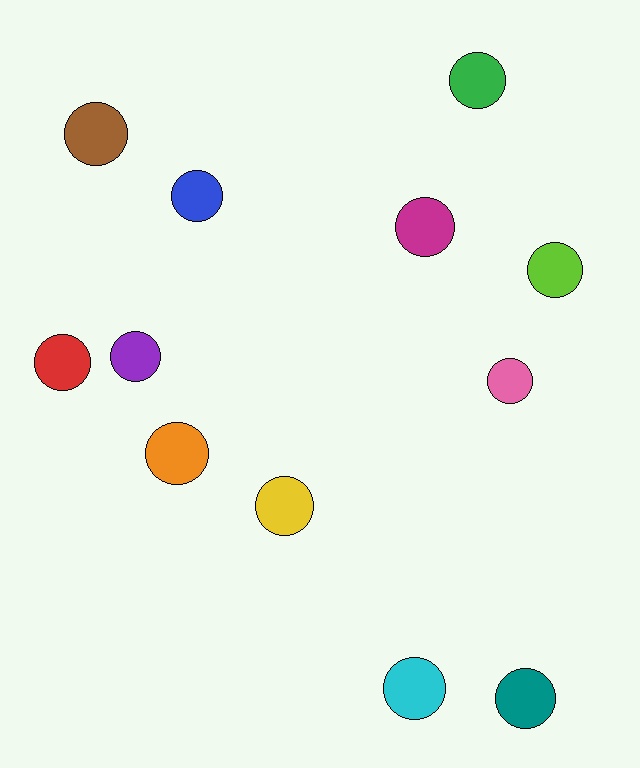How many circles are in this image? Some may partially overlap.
There are 12 circles.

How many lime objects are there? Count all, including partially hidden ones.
There is 1 lime object.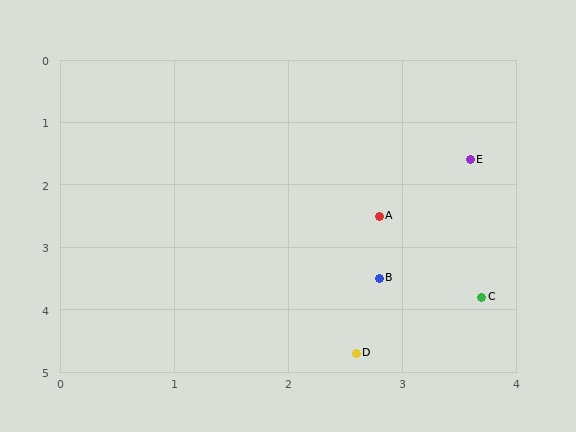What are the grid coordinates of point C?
Point C is at approximately (3.7, 3.8).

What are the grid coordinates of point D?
Point D is at approximately (2.6, 4.7).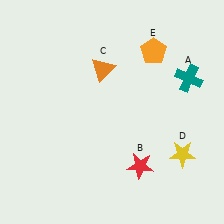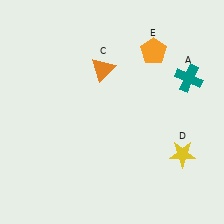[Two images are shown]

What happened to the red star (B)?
The red star (B) was removed in Image 2. It was in the bottom-right area of Image 1.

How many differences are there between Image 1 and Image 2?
There is 1 difference between the two images.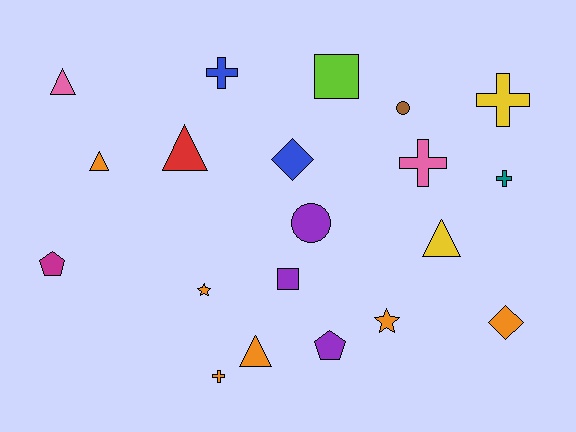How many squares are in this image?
There are 2 squares.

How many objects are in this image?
There are 20 objects.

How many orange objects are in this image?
There are 6 orange objects.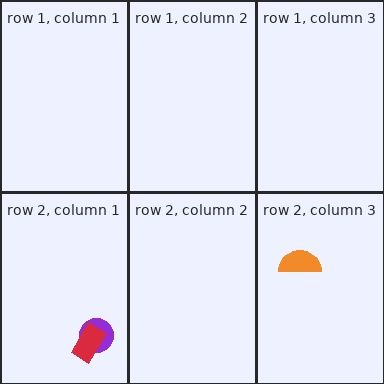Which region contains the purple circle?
The row 2, column 1 region.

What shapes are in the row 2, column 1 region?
The purple circle, the red rectangle.